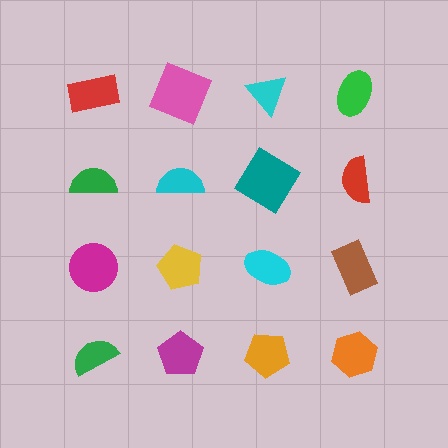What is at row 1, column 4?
A green ellipse.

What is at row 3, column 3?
A cyan ellipse.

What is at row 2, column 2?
A cyan semicircle.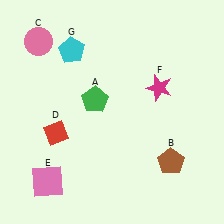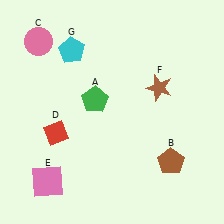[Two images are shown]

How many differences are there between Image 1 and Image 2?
There is 1 difference between the two images.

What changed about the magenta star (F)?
In Image 1, F is magenta. In Image 2, it changed to brown.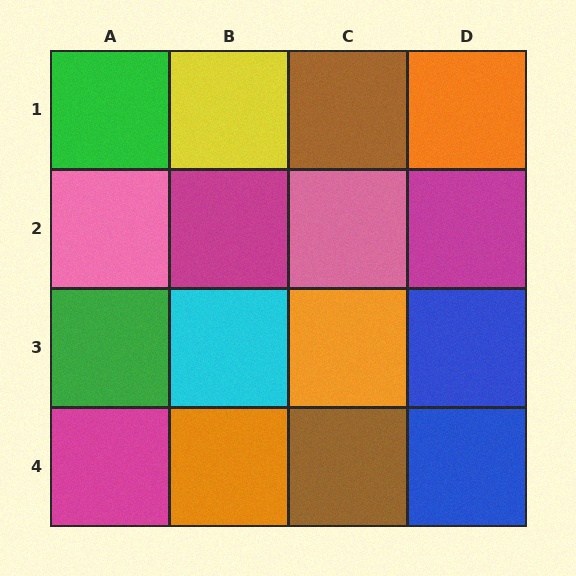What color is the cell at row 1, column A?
Green.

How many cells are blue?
2 cells are blue.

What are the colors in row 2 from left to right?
Pink, magenta, pink, magenta.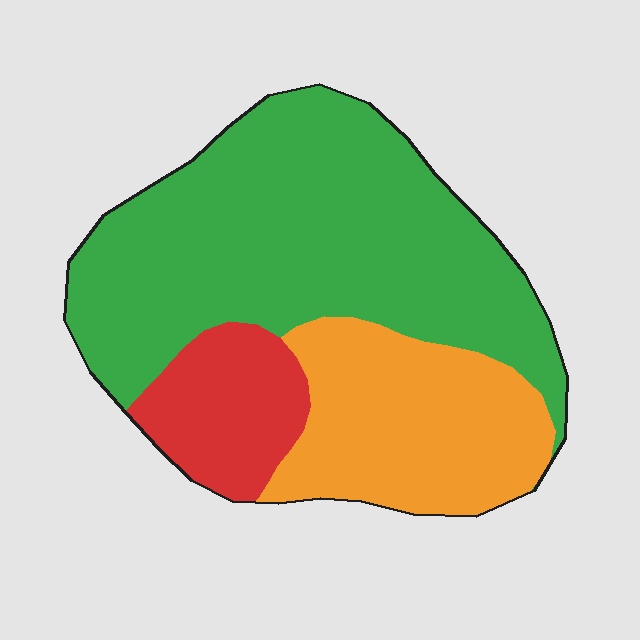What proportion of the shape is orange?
Orange takes up about one quarter (1/4) of the shape.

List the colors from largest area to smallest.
From largest to smallest: green, orange, red.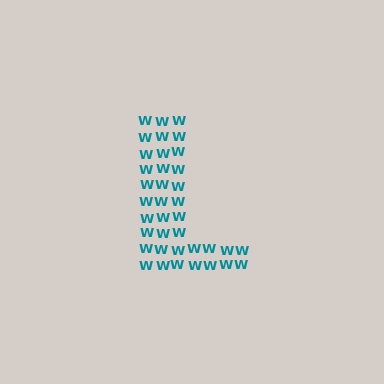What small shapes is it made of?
It is made of small letter W's.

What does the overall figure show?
The overall figure shows the letter L.